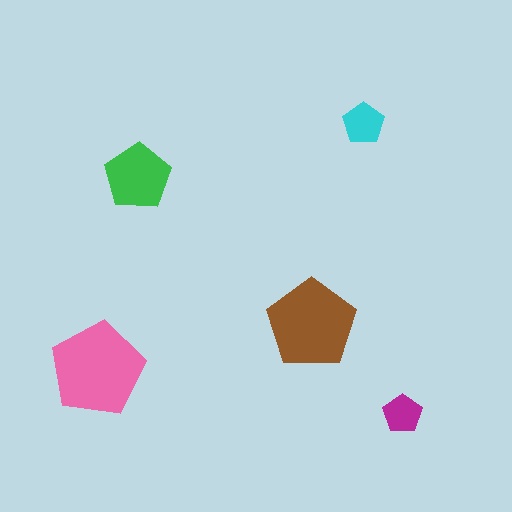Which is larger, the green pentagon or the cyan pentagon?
The green one.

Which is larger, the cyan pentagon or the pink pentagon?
The pink one.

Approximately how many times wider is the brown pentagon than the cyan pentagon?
About 2 times wider.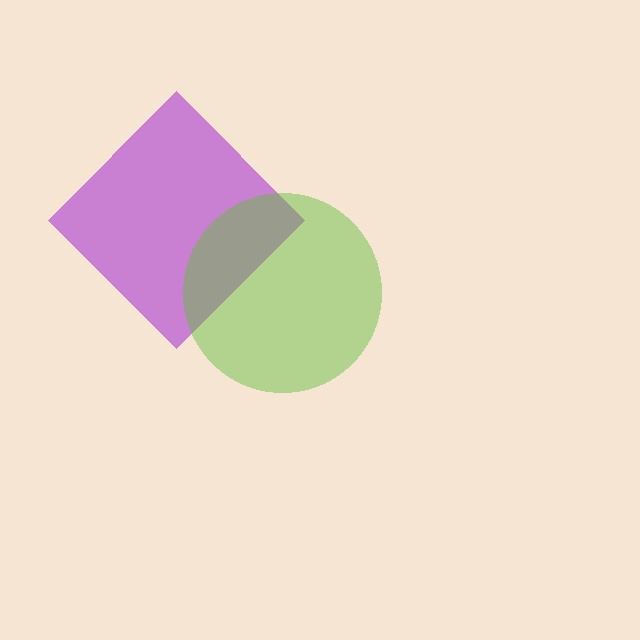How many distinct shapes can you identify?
There are 2 distinct shapes: a purple diamond, a lime circle.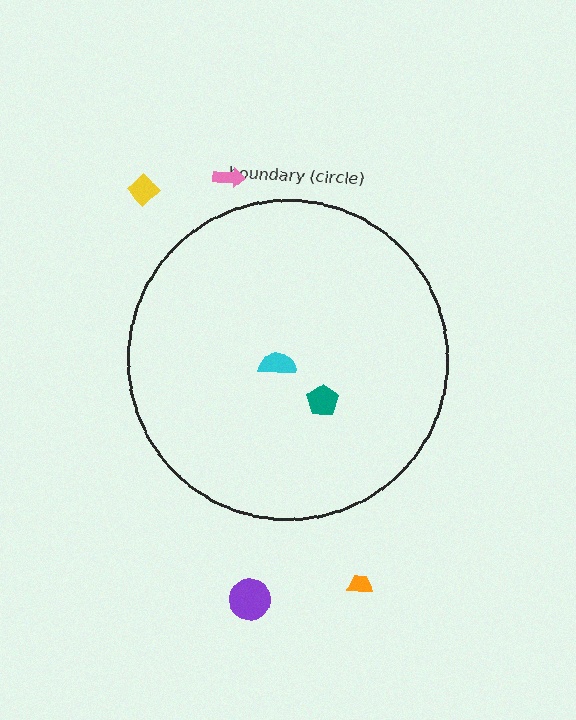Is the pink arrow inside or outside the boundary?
Outside.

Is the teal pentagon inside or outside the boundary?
Inside.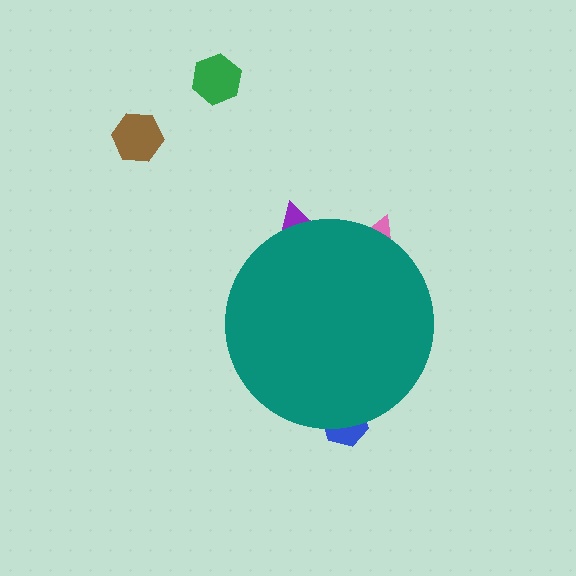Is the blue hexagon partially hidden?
Yes, the blue hexagon is partially hidden behind the teal circle.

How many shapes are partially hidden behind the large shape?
3 shapes are partially hidden.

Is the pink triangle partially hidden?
Yes, the pink triangle is partially hidden behind the teal circle.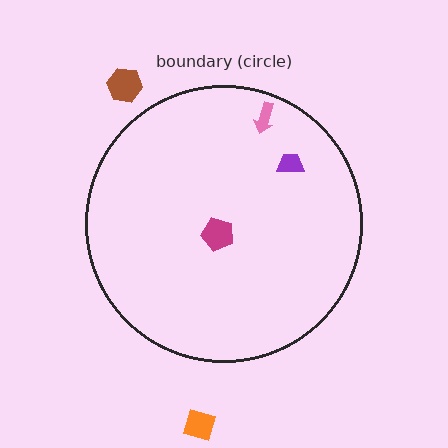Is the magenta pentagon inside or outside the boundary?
Inside.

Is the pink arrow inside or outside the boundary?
Inside.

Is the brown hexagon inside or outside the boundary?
Outside.